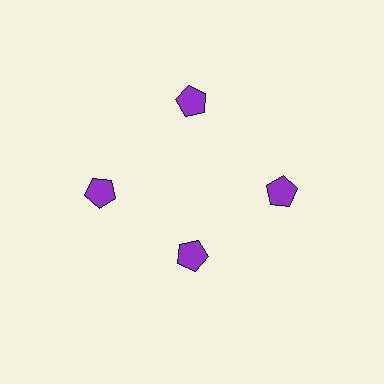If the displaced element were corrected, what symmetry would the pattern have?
It would have 4-fold rotational symmetry — the pattern would map onto itself every 90 degrees.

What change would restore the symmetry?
The symmetry would be restored by moving it outward, back onto the ring so that all 4 pentagons sit at equal angles and equal distance from the center.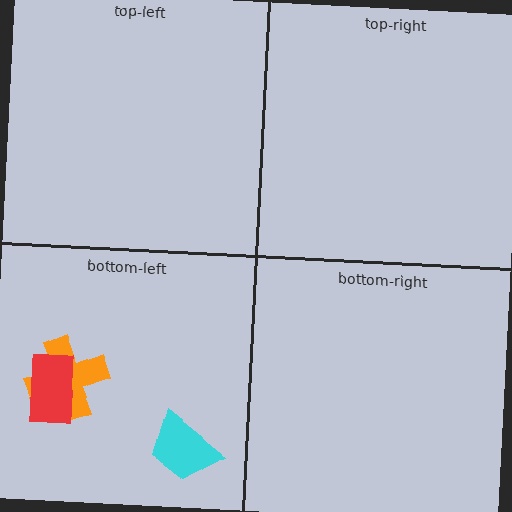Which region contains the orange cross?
The bottom-left region.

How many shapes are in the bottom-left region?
3.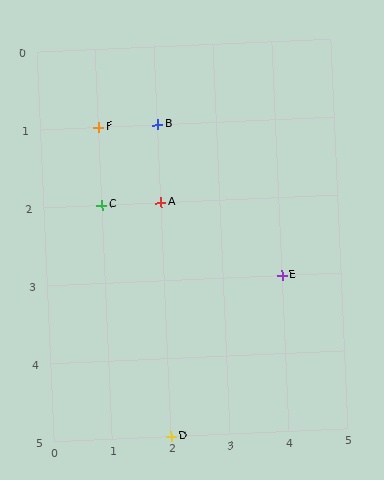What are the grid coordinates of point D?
Point D is at grid coordinates (2, 5).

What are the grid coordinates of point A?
Point A is at grid coordinates (2, 2).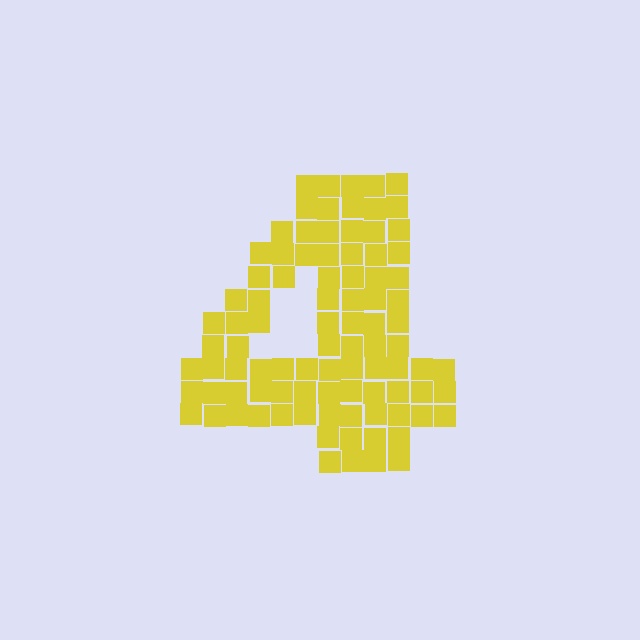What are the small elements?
The small elements are squares.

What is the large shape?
The large shape is the digit 4.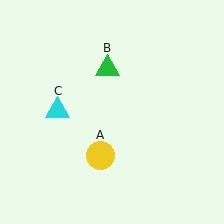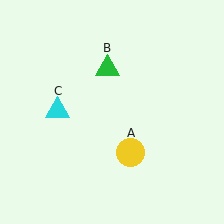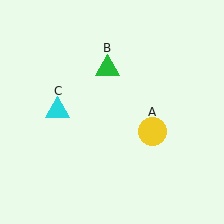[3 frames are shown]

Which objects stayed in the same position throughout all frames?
Green triangle (object B) and cyan triangle (object C) remained stationary.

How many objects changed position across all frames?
1 object changed position: yellow circle (object A).